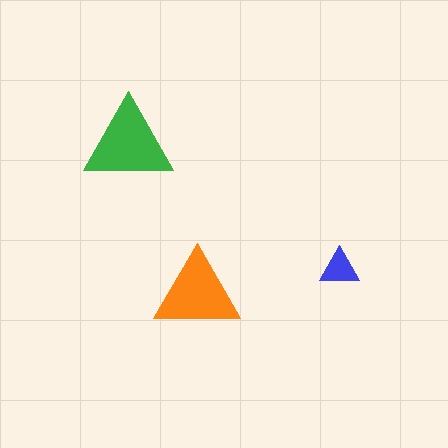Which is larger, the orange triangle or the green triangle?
The green one.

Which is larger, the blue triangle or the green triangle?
The green one.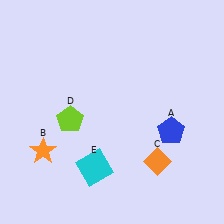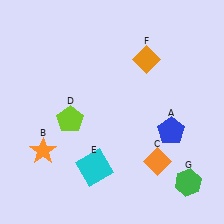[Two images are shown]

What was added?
An orange diamond (F), a green hexagon (G) were added in Image 2.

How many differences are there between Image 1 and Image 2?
There are 2 differences between the two images.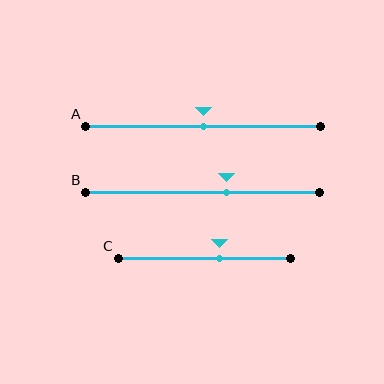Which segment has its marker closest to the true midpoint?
Segment A has its marker closest to the true midpoint.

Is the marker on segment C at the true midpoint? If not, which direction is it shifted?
No, the marker on segment C is shifted to the right by about 9% of the segment length.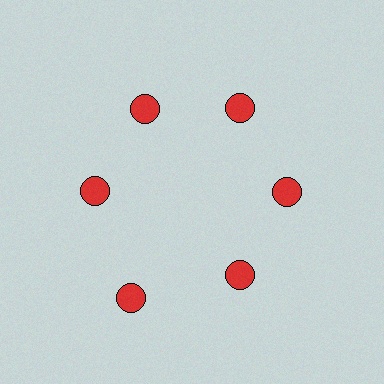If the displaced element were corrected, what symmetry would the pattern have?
It would have 6-fold rotational symmetry — the pattern would map onto itself every 60 degrees.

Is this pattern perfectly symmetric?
No. The 6 red circles are arranged in a ring, but one element near the 7 o'clock position is pushed outward from the center, breaking the 6-fold rotational symmetry.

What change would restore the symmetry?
The symmetry would be restored by moving it inward, back onto the ring so that all 6 circles sit at equal angles and equal distance from the center.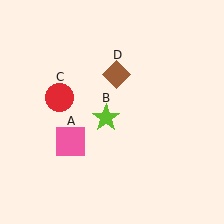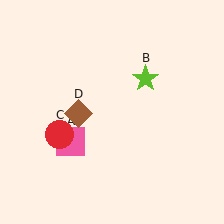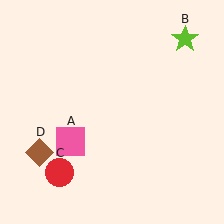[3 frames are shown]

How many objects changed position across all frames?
3 objects changed position: lime star (object B), red circle (object C), brown diamond (object D).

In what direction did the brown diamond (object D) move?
The brown diamond (object D) moved down and to the left.